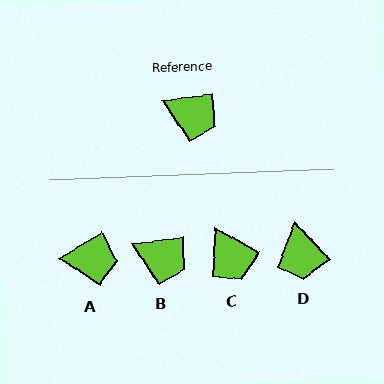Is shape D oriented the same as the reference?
No, it is off by about 55 degrees.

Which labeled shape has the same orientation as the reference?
B.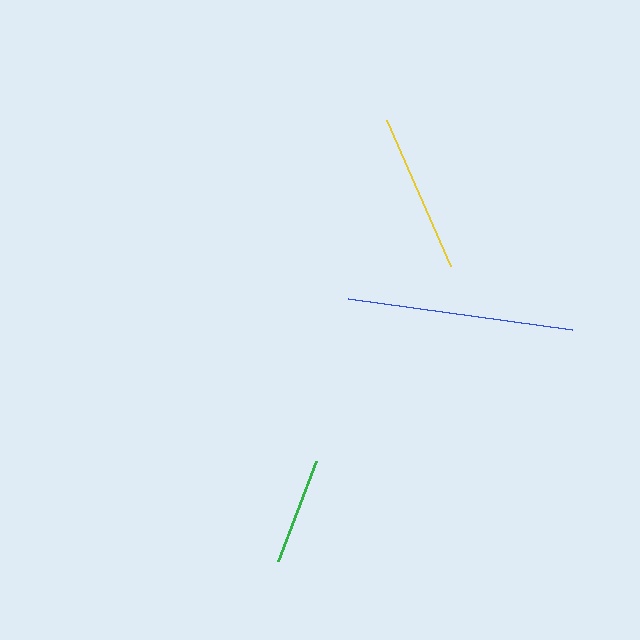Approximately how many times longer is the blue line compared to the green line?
The blue line is approximately 2.1 times the length of the green line.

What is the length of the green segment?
The green segment is approximately 107 pixels long.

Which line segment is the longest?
The blue line is the longest at approximately 225 pixels.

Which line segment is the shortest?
The green line is the shortest at approximately 107 pixels.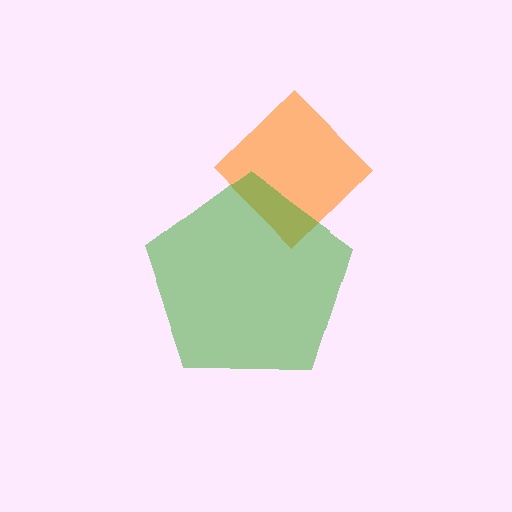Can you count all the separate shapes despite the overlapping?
Yes, there are 2 separate shapes.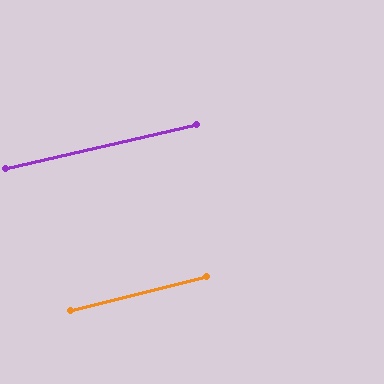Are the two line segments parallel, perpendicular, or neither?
Parallel — their directions differ by only 1.0°.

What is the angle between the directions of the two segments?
Approximately 1 degree.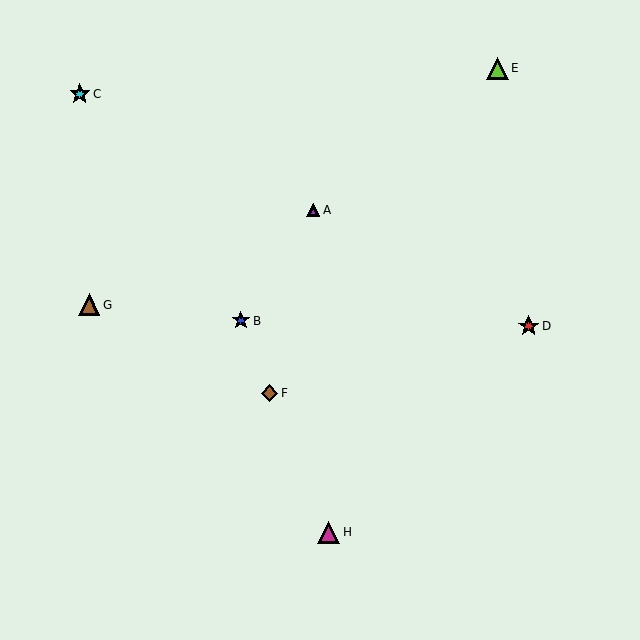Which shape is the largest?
The magenta triangle (labeled H) is the largest.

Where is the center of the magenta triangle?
The center of the magenta triangle is at (329, 532).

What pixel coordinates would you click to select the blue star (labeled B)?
Click at (241, 321) to select the blue star B.